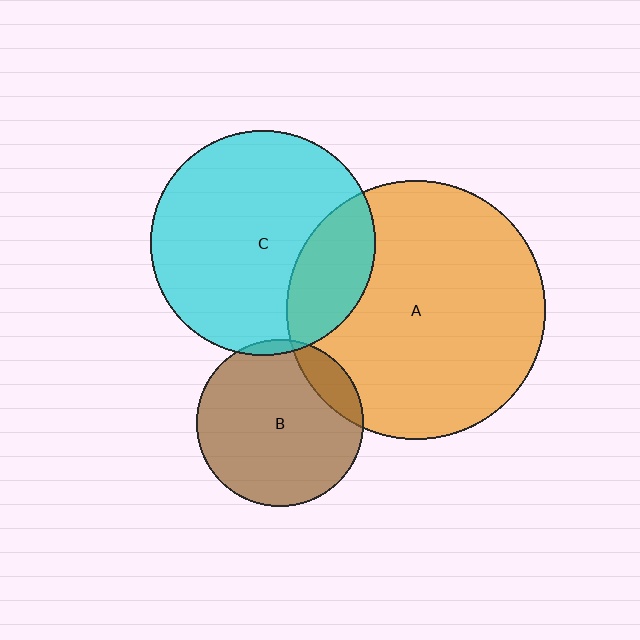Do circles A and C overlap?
Yes.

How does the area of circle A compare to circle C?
Approximately 1.3 times.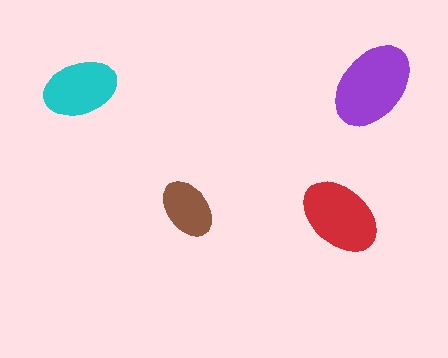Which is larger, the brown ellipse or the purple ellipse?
The purple one.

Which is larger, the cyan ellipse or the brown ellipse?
The cyan one.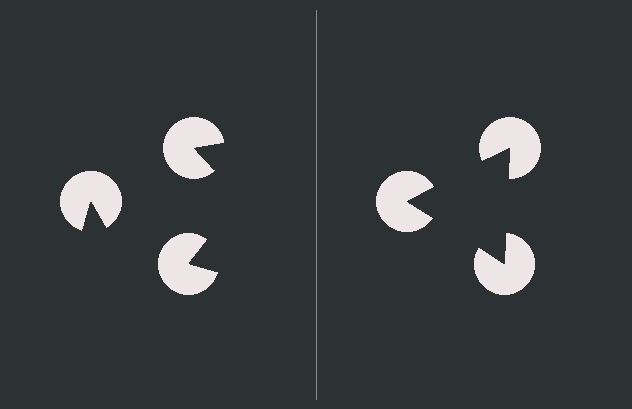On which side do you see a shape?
An illusory triangle appears on the right side. On the left side the wedge cuts are rotated, so no coherent shape forms.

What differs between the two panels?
The pac-man discs are positioned identically on both sides; only the wedge orientations differ. On the right they align to a triangle; on the left they are misaligned.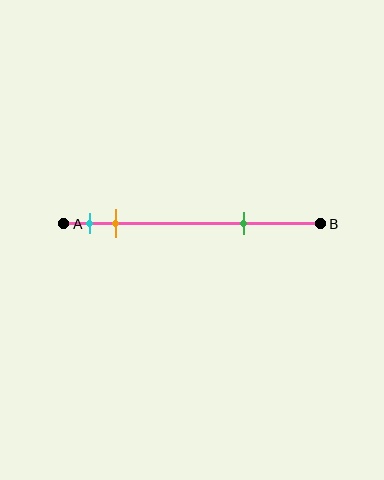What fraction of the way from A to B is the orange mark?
The orange mark is approximately 20% (0.2) of the way from A to B.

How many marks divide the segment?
There are 3 marks dividing the segment.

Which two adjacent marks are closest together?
The cyan and orange marks are the closest adjacent pair.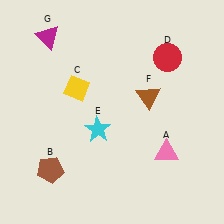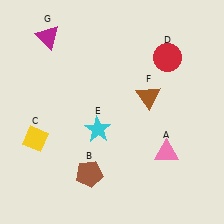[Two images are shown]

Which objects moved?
The objects that moved are: the brown pentagon (B), the yellow diamond (C).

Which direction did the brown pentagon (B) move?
The brown pentagon (B) moved right.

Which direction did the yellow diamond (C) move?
The yellow diamond (C) moved down.